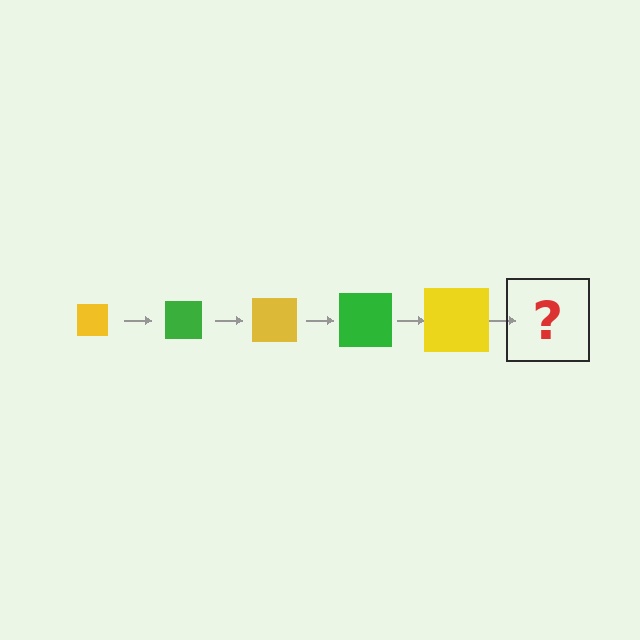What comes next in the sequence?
The next element should be a green square, larger than the previous one.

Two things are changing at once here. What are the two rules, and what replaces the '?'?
The two rules are that the square grows larger each step and the color cycles through yellow and green. The '?' should be a green square, larger than the previous one.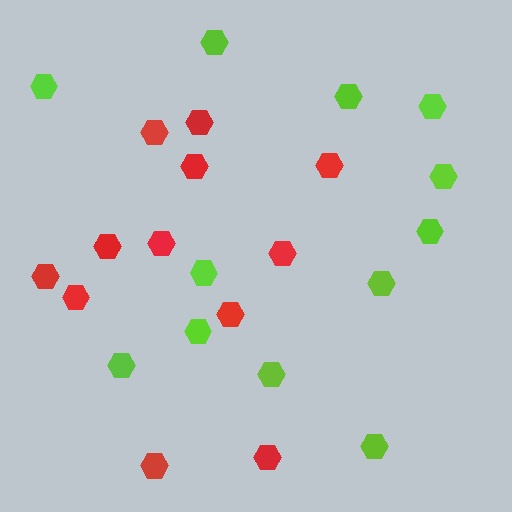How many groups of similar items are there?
There are 2 groups: one group of lime hexagons (12) and one group of red hexagons (12).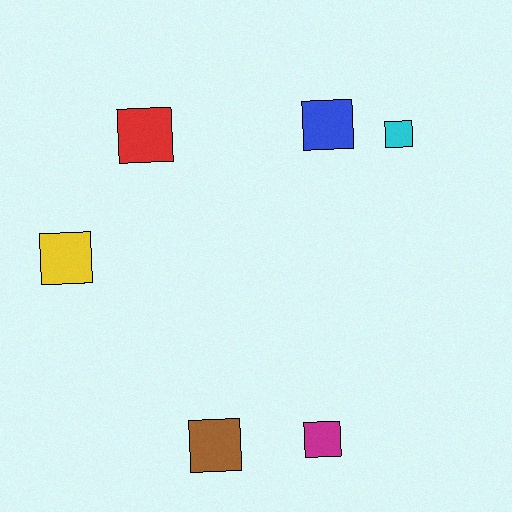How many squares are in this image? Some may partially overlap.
There are 6 squares.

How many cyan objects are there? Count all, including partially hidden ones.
There is 1 cyan object.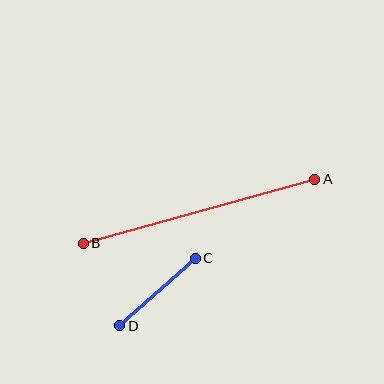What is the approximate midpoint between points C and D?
The midpoint is at approximately (157, 292) pixels.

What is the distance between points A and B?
The distance is approximately 240 pixels.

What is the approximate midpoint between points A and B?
The midpoint is at approximately (199, 211) pixels.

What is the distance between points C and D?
The distance is approximately 101 pixels.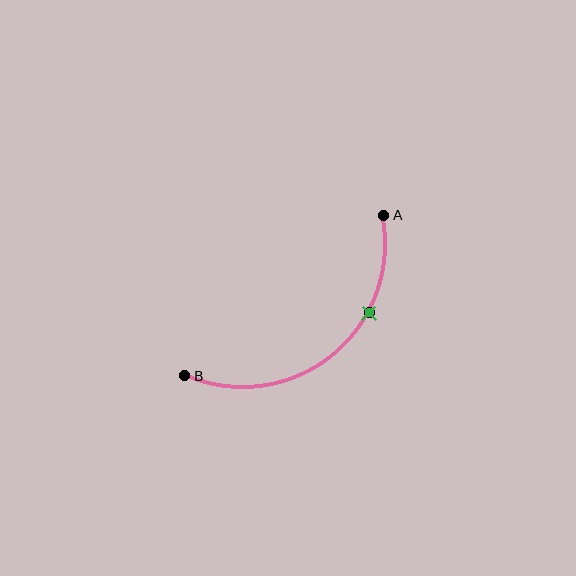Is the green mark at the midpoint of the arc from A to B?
No. The green mark lies on the arc but is closer to endpoint A. The arc midpoint would be at the point on the curve equidistant along the arc from both A and B.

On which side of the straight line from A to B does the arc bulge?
The arc bulges below and to the right of the straight line connecting A and B.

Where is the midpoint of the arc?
The arc midpoint is the point on the curve farthest from the straight line joining A and B. It sits below and to the right of that line.